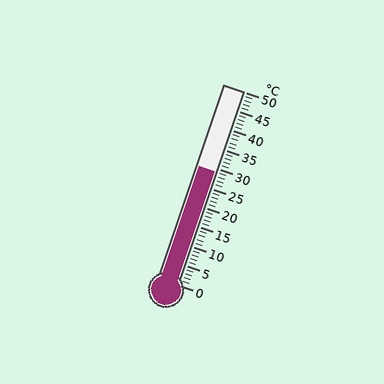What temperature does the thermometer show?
The thermometer shows approximately 29°C.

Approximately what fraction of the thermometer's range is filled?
The thermometer is filled to approximately 60% of its range.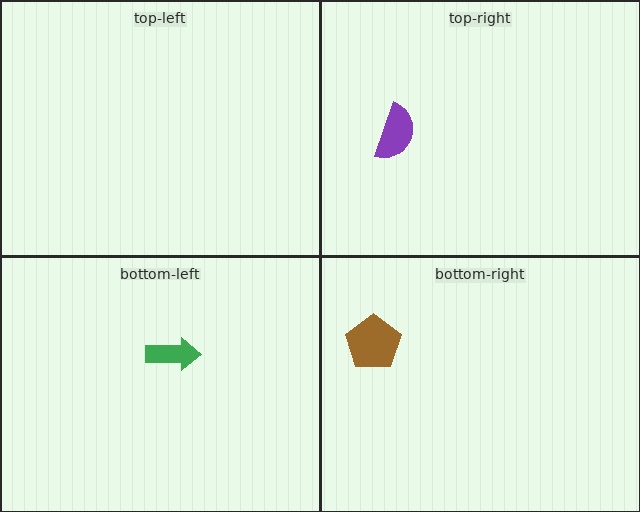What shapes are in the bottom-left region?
The green arrow.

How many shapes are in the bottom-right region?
1.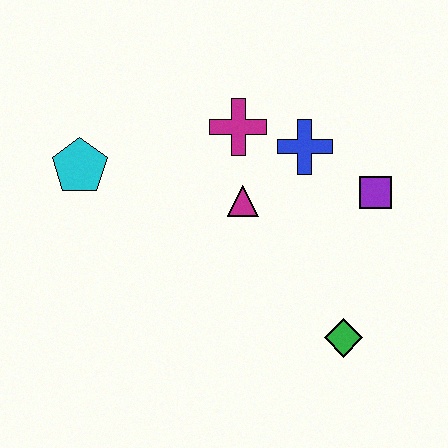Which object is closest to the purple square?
The blue cross is closest to the purple square.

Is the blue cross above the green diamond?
Yes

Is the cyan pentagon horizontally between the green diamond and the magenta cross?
No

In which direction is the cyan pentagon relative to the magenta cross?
The cyan pentagon is to the left of the magenta cross.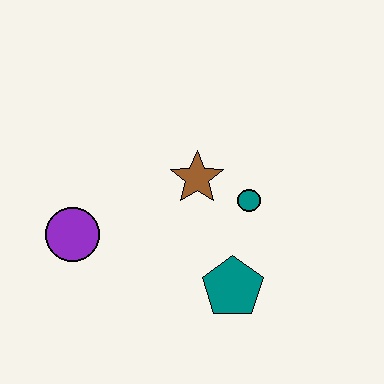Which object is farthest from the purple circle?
The teal circle is farthest from the purple circle.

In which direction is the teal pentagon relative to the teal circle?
The teal pentagon is below the teal circle.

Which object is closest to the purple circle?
The brown star is closest to the purple circle.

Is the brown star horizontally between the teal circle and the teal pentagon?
No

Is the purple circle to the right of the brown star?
No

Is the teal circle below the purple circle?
No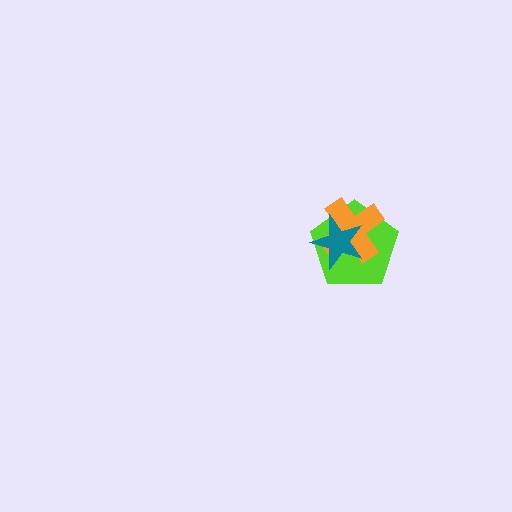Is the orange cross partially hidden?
Yes, it is partially covered by another shape.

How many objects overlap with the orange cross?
2 objects overlap with the orange cross.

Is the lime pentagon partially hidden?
Yes, it is partially covered by another shape.